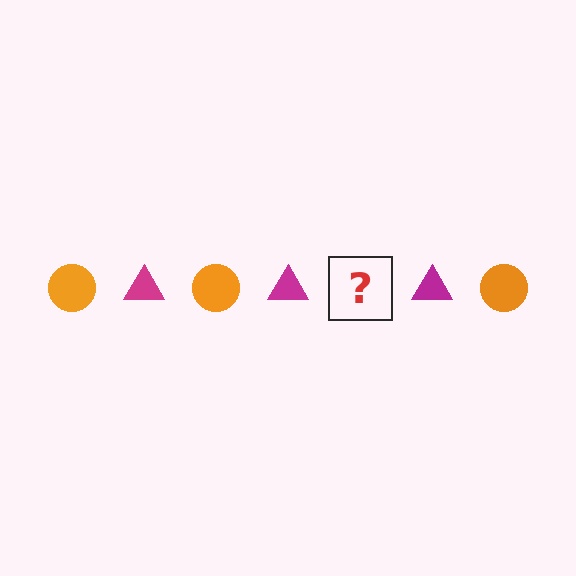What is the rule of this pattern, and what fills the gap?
The rule is that the pattern alternates between orange circle and magenta triangle. The gap should be filled with an orange circle.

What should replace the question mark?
The question mark should be replaced with an orange circle.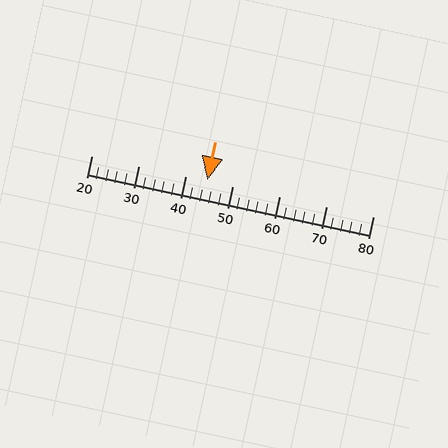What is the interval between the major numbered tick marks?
The major tick marks are spaced 10 units apart.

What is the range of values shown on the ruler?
The ruler shows values from 20 to 80.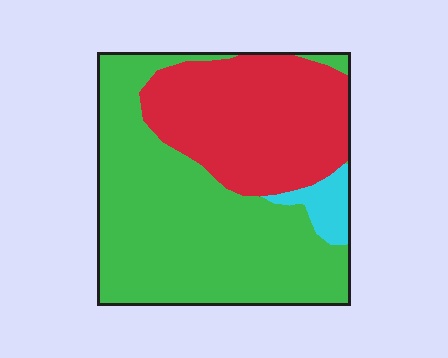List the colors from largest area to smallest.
From largest to smallest: green, red, cyan.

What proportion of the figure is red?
Red covers about 35% of the figure.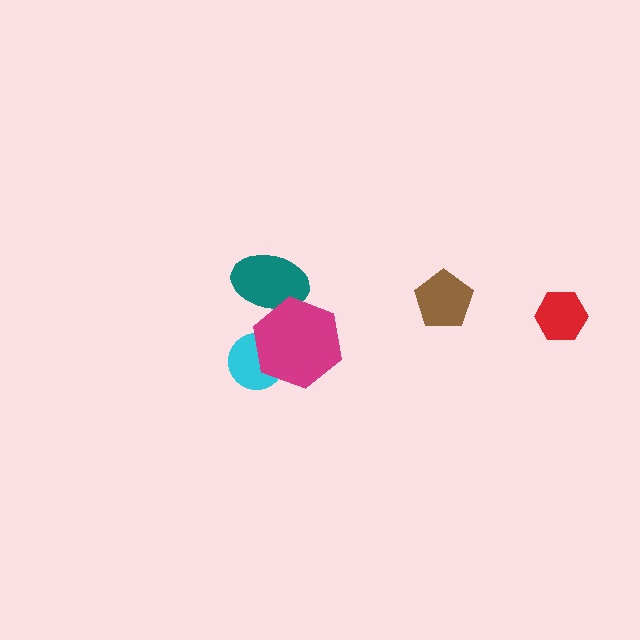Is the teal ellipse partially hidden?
Yes, it is partially covered by another shape.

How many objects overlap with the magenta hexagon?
2 objects overlap with the magenta hexagon.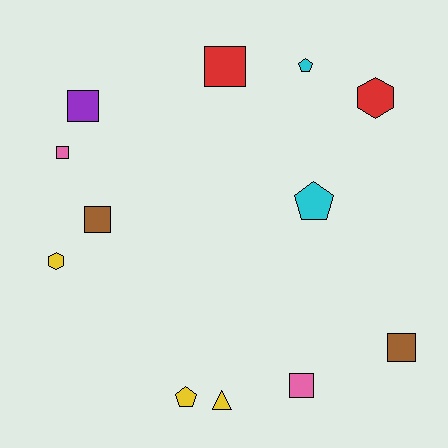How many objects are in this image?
There are 12 objects.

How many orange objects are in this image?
There are no orange objects.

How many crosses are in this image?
There are no crosses.